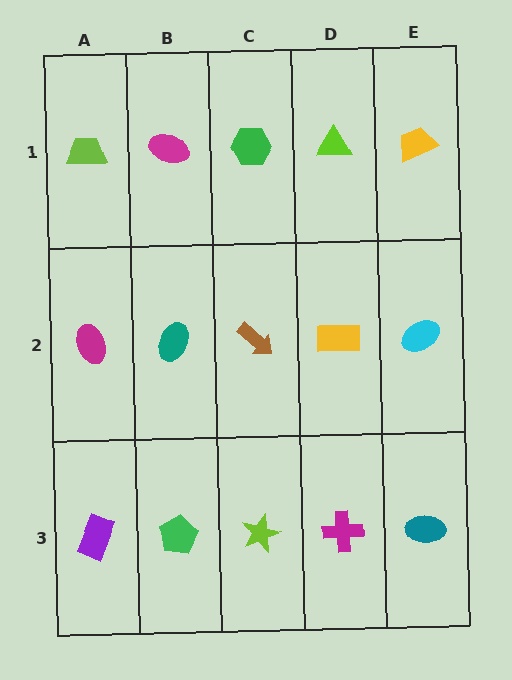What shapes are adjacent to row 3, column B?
A teal ellipse (row 2, column B), a purple rectangle (row 3, column A), a lime star (row 3, column C).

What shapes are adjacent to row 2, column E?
A yellow trapezoid (row 1, column E), a teal ellipse (row 3, column E), a yellow rectangle (row 2, column D).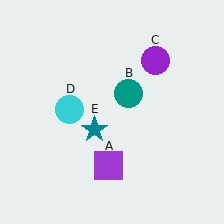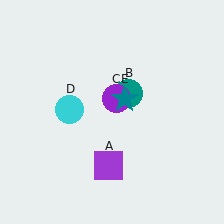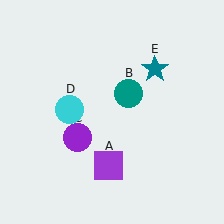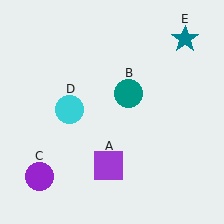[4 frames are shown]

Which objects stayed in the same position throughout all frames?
Purple square (object A) and teal circle (object B) and cyan circle (object D) remained stationary.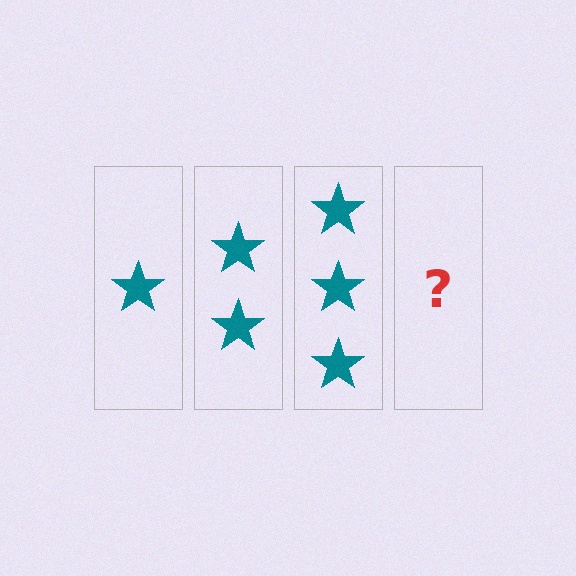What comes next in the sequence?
The next element should be 4 stars.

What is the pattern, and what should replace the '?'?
The pattern is that each step adds one more star. The '?' should be 4 stars.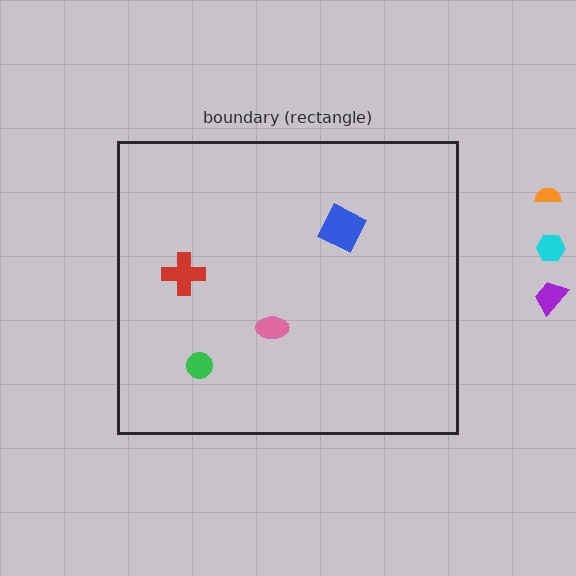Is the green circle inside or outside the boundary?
Inside.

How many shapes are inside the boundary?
4 inside, 3 outside.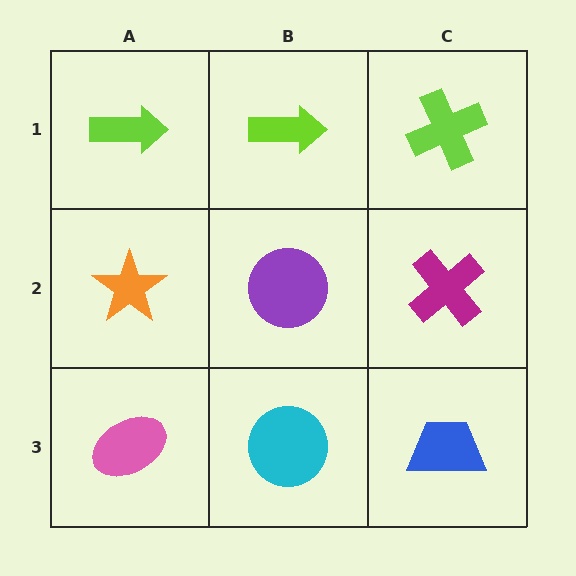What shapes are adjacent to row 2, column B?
A lime arrow (row 1, column B), a cyan circle (row 3, column B), an orange star (row 2, column A), a magenta cross (row 2, column C).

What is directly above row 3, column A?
An orange star.